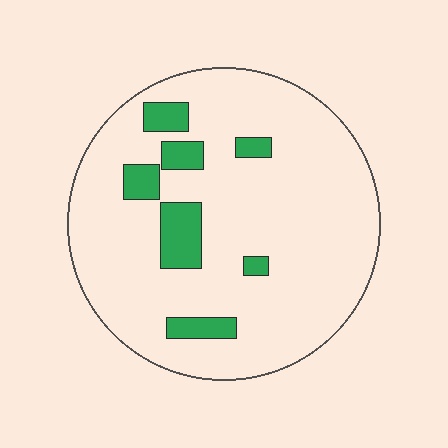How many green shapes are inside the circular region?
7.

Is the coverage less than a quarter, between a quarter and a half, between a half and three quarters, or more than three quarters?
Less than a quarter.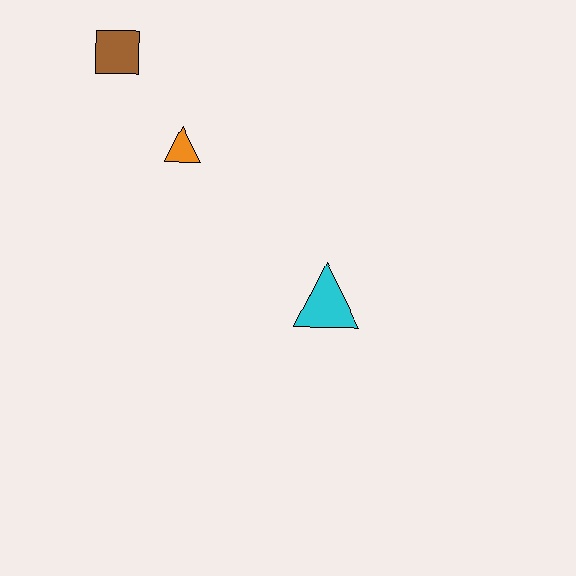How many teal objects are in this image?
There are no teal objects.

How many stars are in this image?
There are no stars.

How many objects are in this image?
There are 3 objects.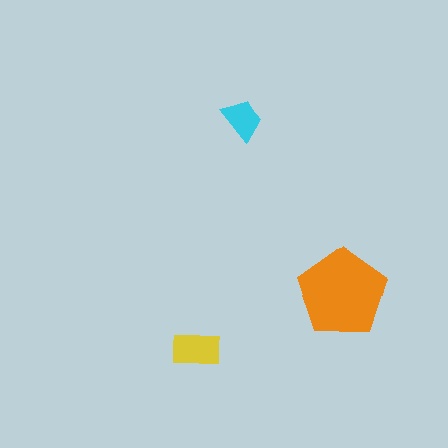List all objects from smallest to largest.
The cyan trapezoid, the yellow rectangle, the orange pentagon.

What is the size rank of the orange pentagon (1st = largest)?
1st.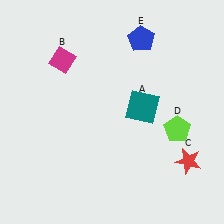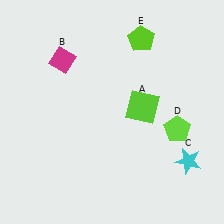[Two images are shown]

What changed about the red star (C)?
In Image 1, C is red. In Image 2, it changed to cyan.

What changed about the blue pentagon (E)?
In Image 1, E is blue. In Image 2, it changed to lime.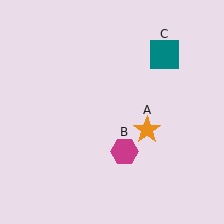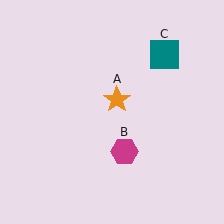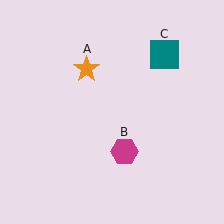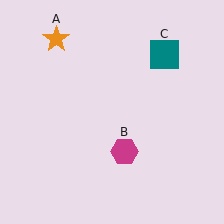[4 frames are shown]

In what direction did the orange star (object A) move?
The orange star (object A) moved up and to the left.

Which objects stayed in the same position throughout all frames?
Magenta hexagon (object B) and teal square (object C) remained stationary.